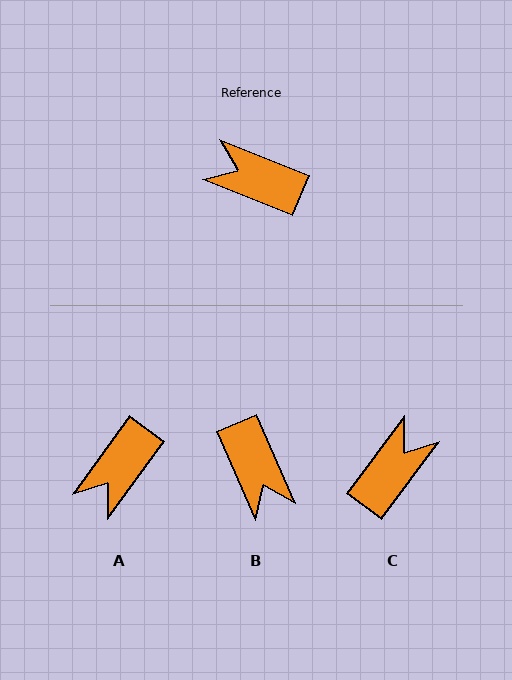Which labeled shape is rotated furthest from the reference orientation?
B, about 135 degrees away.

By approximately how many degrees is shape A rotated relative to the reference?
Approximately 76 degrees counter-clockwise.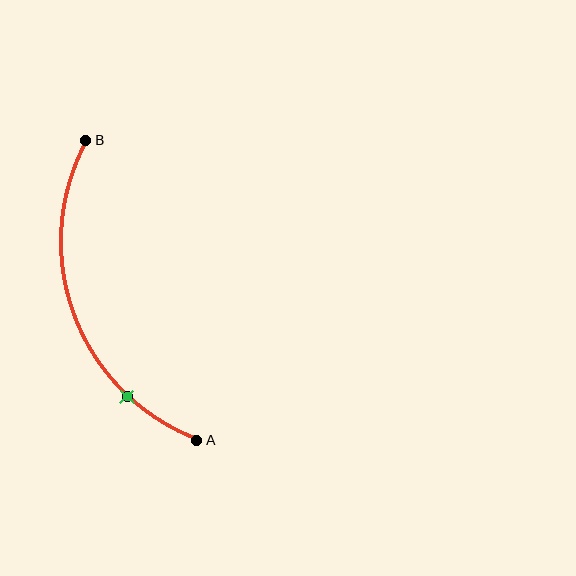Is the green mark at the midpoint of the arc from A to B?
No. The green mark lies on the arc but is closer to endpoint A. The arc midpoint would be at the point on the curve equidistant along the arc from both A and B.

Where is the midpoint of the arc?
The arc midpoint is the point on the curve farthest from the straight line joining A and B. It sits to the left of that line.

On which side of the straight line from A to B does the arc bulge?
The arc bulges to the left of the straight line connecting A and B.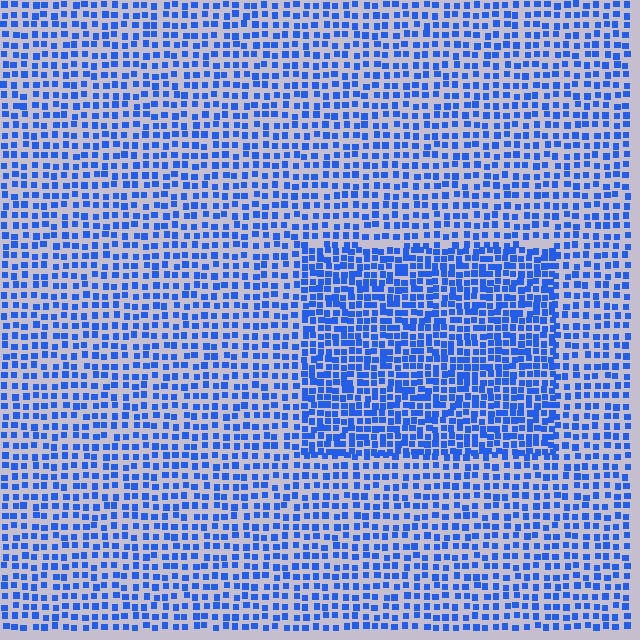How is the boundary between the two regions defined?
The boundary is defined by a change in element density (approximately 1.7x ratio). All elements are the same color, size, and shape.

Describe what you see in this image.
The image contains small blue elements arranged at two different densities. A rectangle-shaped region is visible where the elements are more densely packed than the surrounding area.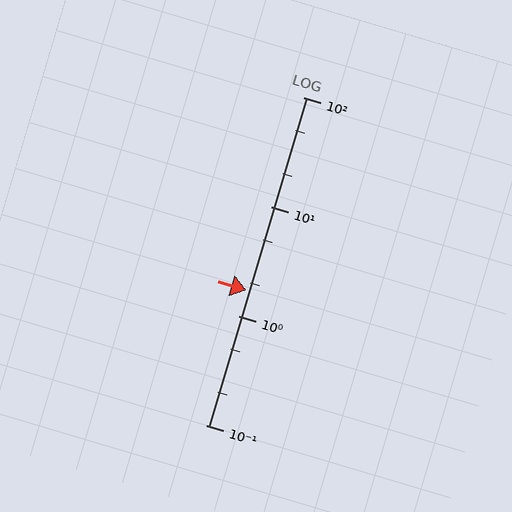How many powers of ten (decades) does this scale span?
The scale spans 3 decades, from 0.1 to 100.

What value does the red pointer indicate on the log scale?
The pointer indicates approximately 1.7.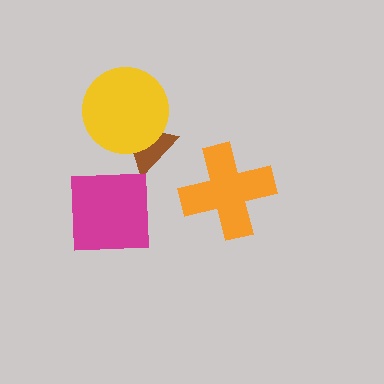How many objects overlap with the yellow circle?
1 object overlaps with the yellow circle.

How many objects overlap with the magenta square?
0 objects overlap with the magenta square.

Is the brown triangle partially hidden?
Yes, it is partially covered by another shape.